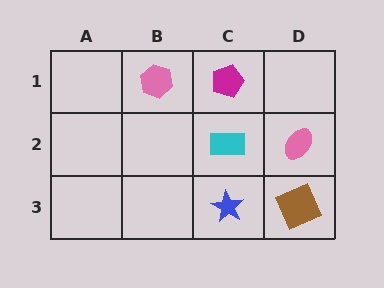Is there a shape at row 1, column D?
No, that cell is empty.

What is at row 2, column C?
A cyan rectangle.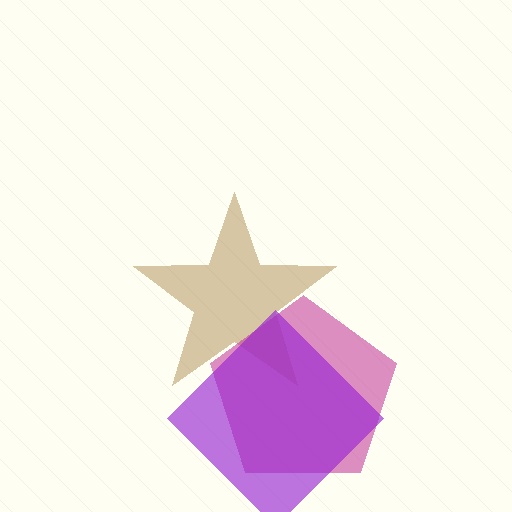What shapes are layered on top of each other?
The layered shapes are: a brown star, a magenta pentagon, a purple diamond.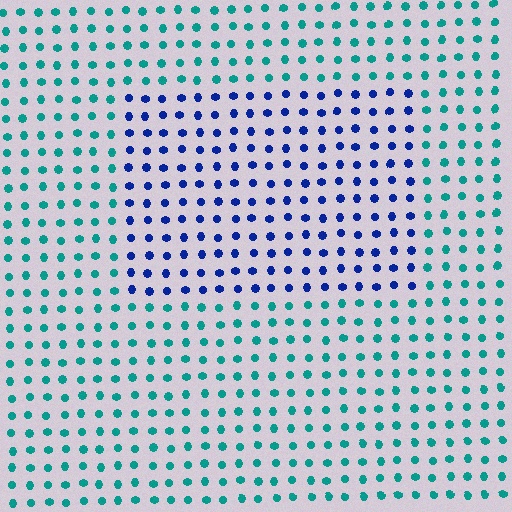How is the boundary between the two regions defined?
The boundary is defined purely by a slight shift in hue (about 54 degrees). Spacing, size, and orientation are identical on both sides.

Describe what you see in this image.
The image is filled with small teal elements in a uniform arrangement. A rectangle-shaped region is visible where the elements are tinted to a slightly different hue, forming a subtle color boundary.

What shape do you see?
I see a rectangle.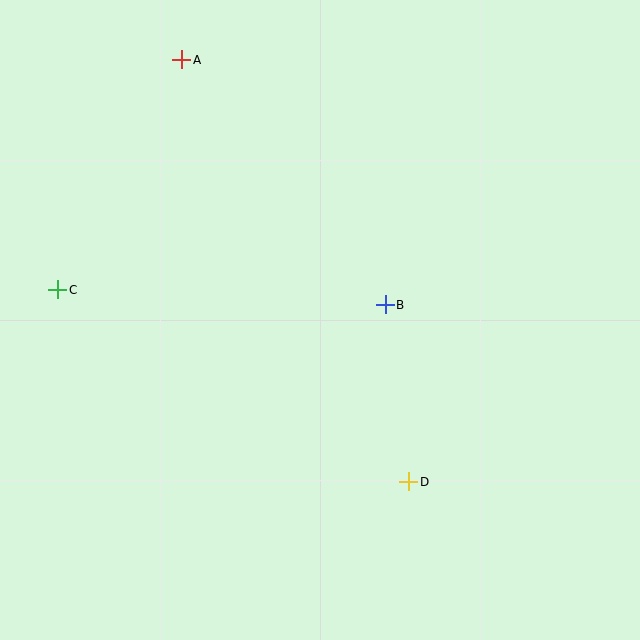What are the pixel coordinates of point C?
Point C is at (58, 290).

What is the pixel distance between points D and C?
The distance between D and C is 400 pixels.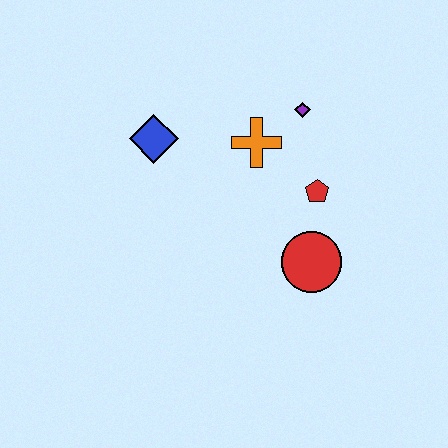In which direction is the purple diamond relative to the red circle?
The purple diamond is above the red circle.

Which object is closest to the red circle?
The red pentagon is closest to the red circle.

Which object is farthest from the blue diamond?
The red circle is farthest from the blue diamond.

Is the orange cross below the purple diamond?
Yes